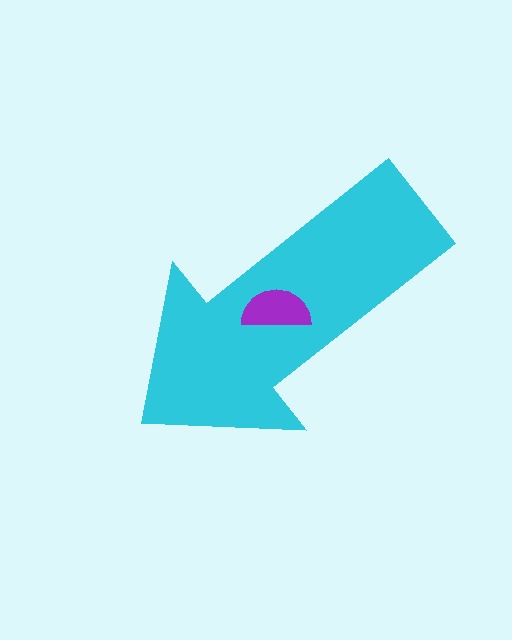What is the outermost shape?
The cyan arrow.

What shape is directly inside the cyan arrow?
The purple semicircle.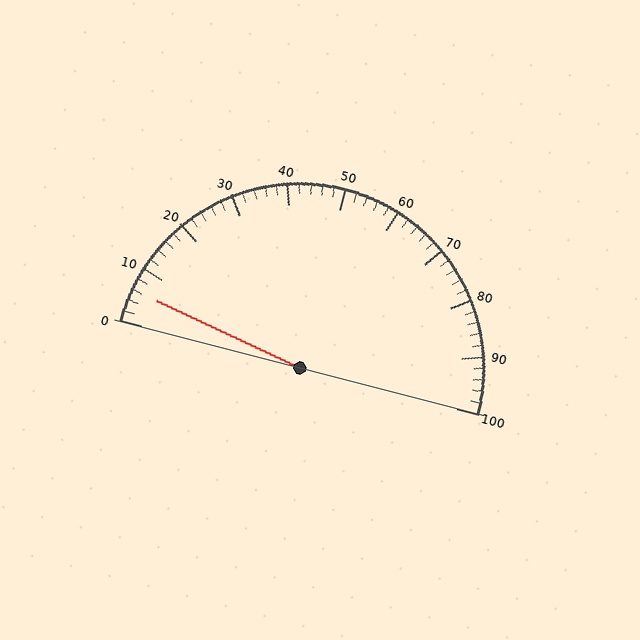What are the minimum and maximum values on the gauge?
The gauge ranges from 0 to 100.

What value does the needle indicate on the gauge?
The needle indicates approximately 6.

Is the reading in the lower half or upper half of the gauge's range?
The reading is in the lower half of the range (0 to 100).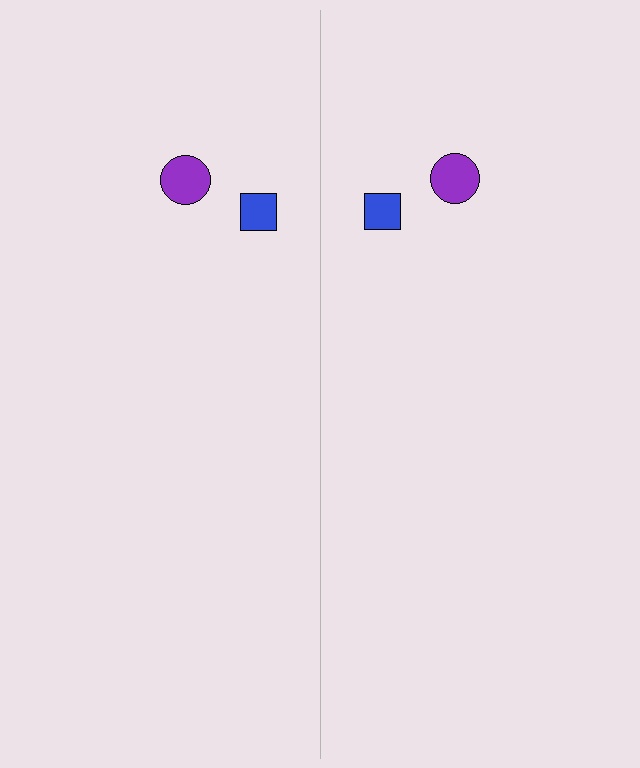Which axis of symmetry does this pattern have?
The pattern has a vertical axis of symmetry running through the center of the image.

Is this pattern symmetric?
Yes, this pattern has bilateral (reflection) symmetry.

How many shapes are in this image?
There are 4 shapes in this image.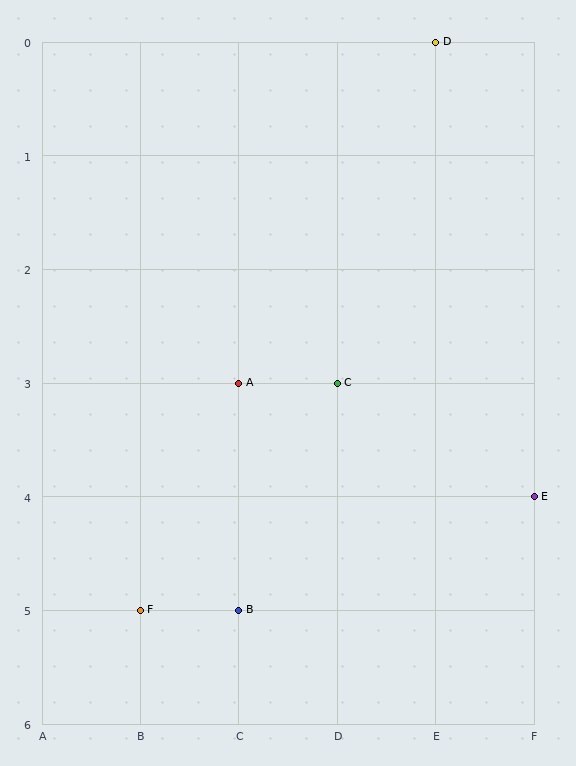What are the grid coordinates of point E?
Point E is at grid coordinates (F, 4).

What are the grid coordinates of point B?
Point B is at grid coordinates (C, 5).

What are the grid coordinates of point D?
Point D is at grid coordinates (E, 0).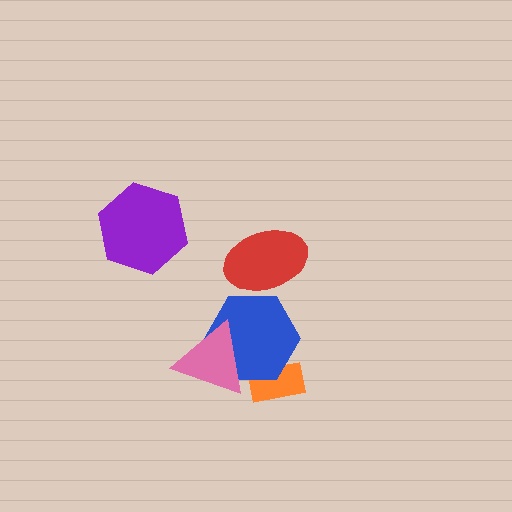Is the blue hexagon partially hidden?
Yes, it is partially covered by another shape.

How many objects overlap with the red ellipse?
1 object overlaps with the red ellipse.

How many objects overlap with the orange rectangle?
1 object overlaps with the orange rectangle.